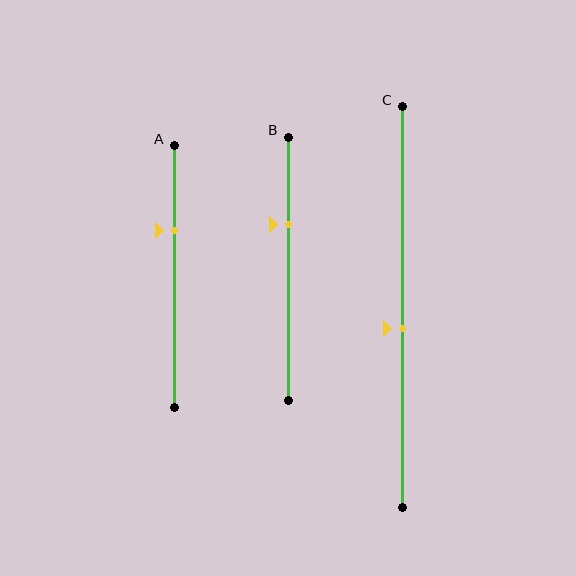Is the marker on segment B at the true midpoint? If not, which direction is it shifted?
No, the marker on segment B is shifted upward by about 17% of the segment length.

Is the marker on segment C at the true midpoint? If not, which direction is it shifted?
No, the marker on segment C is shifted downward by about 5% of the segment length.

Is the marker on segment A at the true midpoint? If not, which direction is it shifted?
No, the marker on segment A is shifted upward by about 18% of the segment length.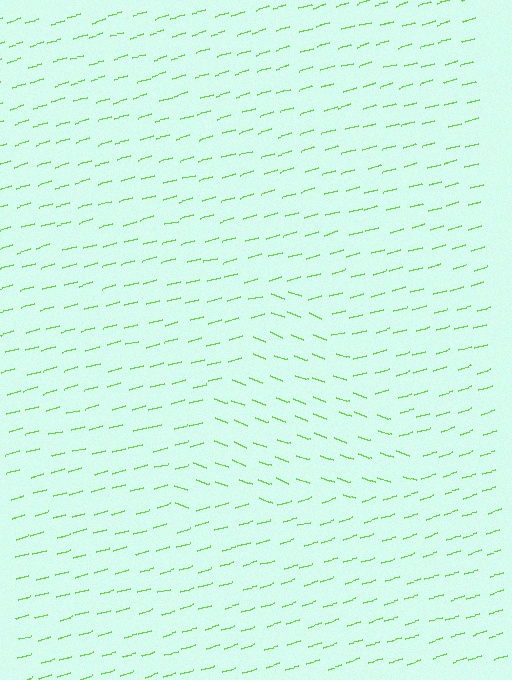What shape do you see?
I see a triangle.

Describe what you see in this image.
The image is filled with small lime line segments. A triangle region in the image has lines oriented differently from the surrounding lines, creating a visible texture boundary.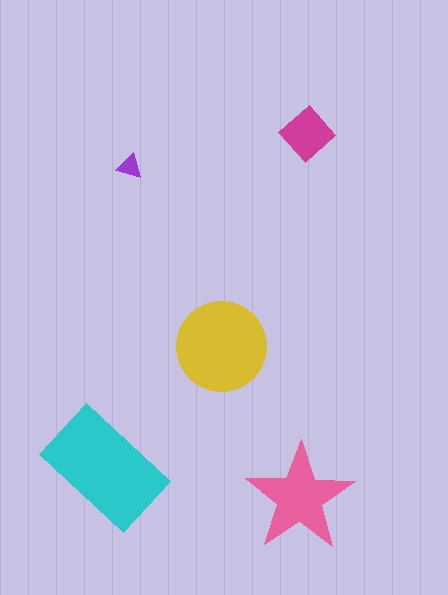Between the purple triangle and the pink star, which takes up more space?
The pink star.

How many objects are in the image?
There are 5 objects in the image.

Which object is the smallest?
The purple triangle.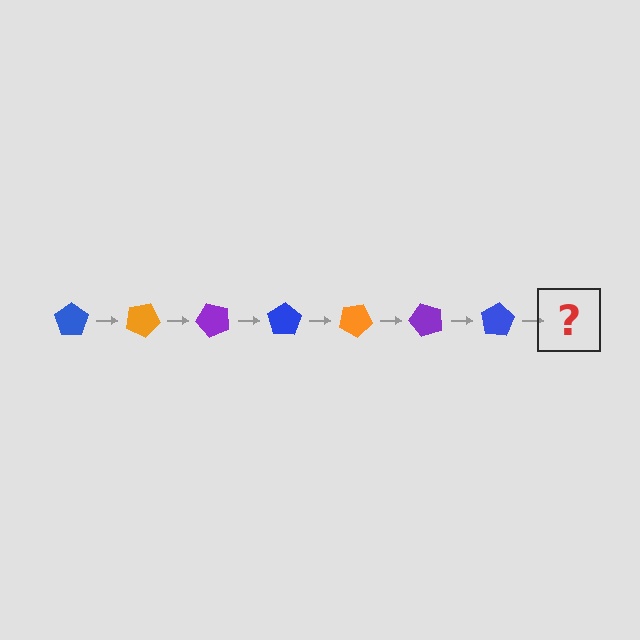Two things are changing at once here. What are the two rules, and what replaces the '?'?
The two rules are that it rotates 25 degrees each step and the color cycles through blue, orange, and purple. The '?' should be an orange pentagon, rotated 175 degrees from the start.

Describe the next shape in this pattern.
It should be an orange pentagon, rotated 175 degrees from the start.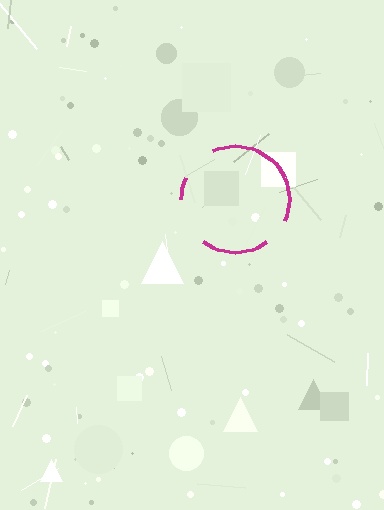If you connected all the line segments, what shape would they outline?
They would outline a circle.